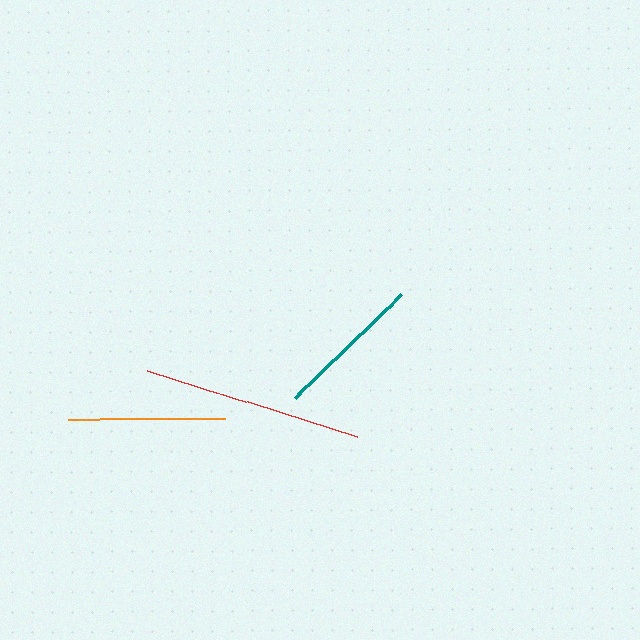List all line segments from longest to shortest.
From longest to shortest: red, orange, teal.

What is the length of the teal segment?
The teal segment is approximately 149 pixels long.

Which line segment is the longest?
The red line is the longest at approximately 219 pixels.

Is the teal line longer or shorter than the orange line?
The orange line is longer than the teal line.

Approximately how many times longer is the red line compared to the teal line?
The red line is approximately 1.5 times the length of the teal line.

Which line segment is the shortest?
The teal line is the shortest at approximately 149 pixels.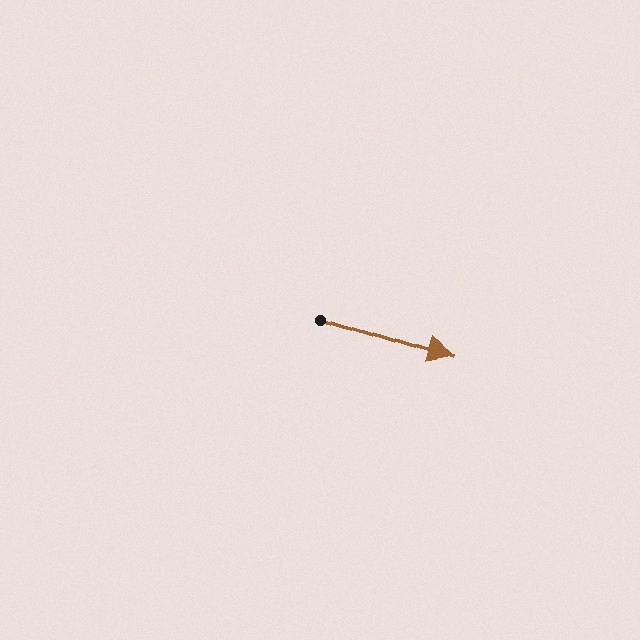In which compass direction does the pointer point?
East.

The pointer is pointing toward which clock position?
Roughly 4 o'clock.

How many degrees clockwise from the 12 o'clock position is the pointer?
Approximately 107 degrees.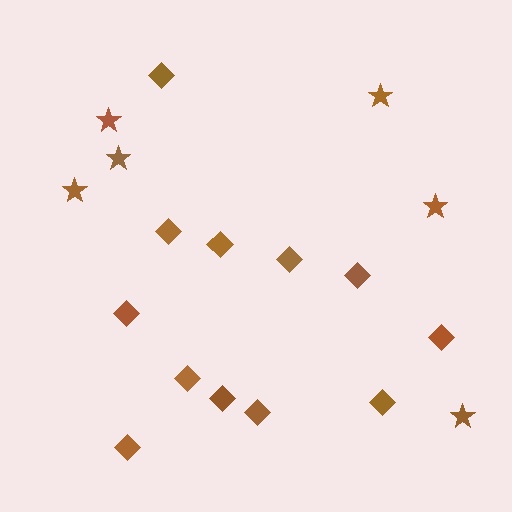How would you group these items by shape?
There are 2 groups: one group of stars (6) and one group of diamonds (12).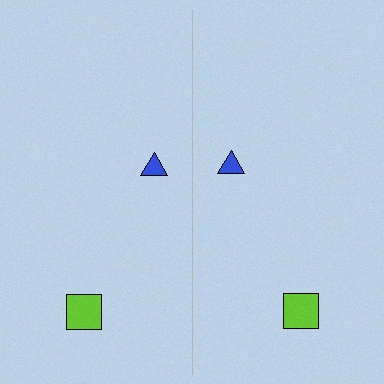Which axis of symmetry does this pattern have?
The pattern has a vertical axis of symmetry running through the center of the image.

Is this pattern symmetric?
Yes, this pattern has bilateral (reflection) symmetry.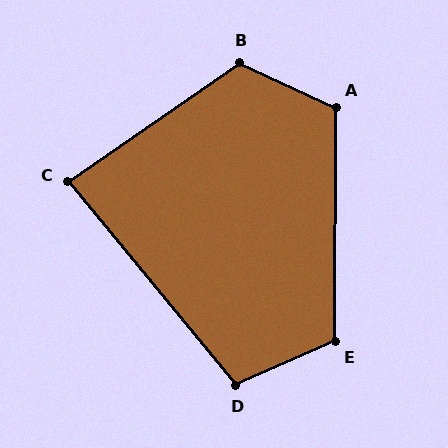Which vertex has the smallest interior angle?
C, at approximately 85 degrees.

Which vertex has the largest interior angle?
B, at approximately 121 degrees.